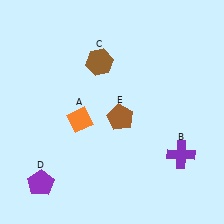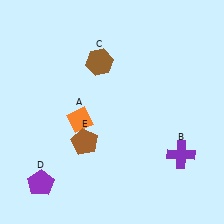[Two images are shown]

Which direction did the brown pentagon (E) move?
The brown pentagon (E) moved left.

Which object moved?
The brown pentagon (E) moved left.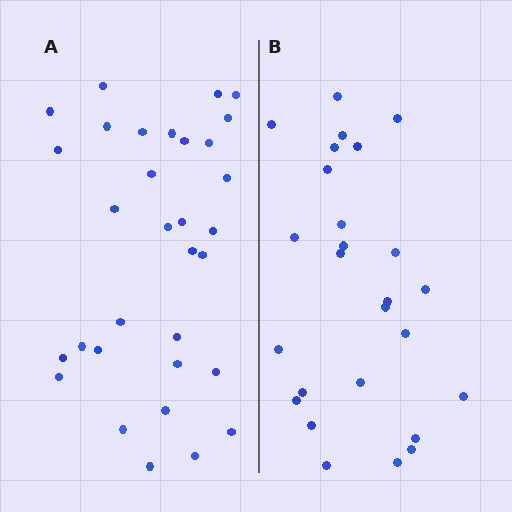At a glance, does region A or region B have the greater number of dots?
Region A (the left region) has more dots.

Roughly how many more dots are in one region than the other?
Region A has about 6 more dots than region B.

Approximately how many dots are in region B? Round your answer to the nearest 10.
About 30 dots. (The exact count is 26, which rounds to 30.)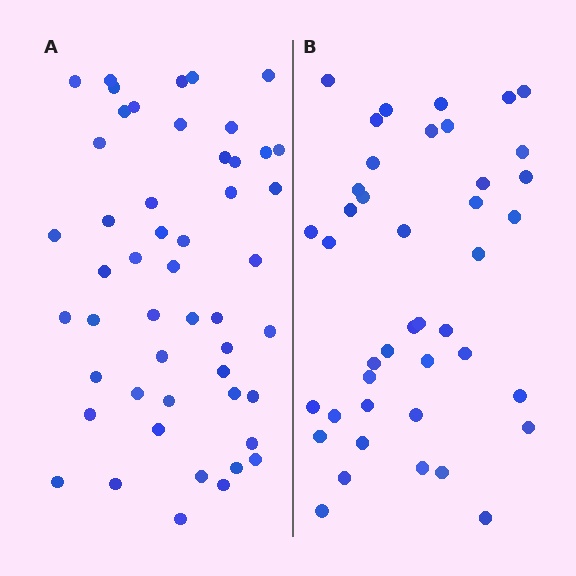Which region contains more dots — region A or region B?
Region A (the left region) has more dots.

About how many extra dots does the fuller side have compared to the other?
Region A has roughly 8 or so more dots than region B.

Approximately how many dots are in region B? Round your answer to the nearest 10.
About 40 dots. (The exact count is 42, which rounds to 40.)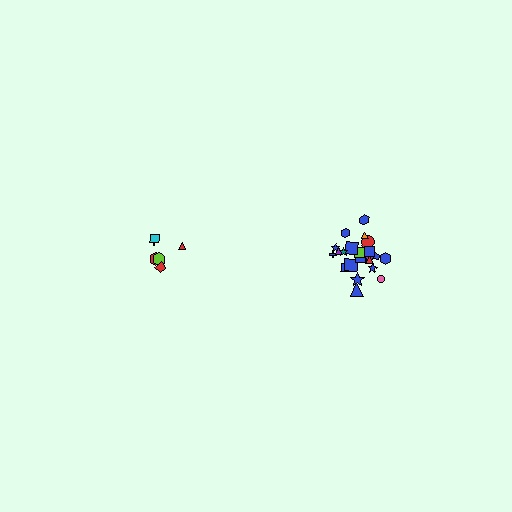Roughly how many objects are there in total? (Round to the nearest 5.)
Roughly 30 objects in total.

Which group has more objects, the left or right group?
The right group.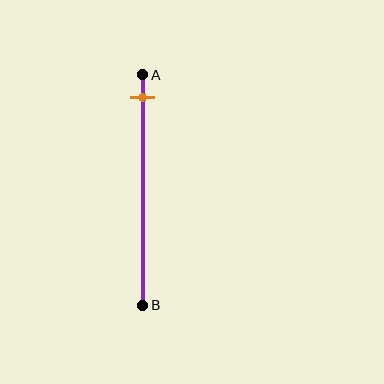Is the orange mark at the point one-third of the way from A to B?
No, the mark is at about 10% from A, not at the 33% one-third point.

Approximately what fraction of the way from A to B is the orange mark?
The orange mark is approximately 10% of the way from A to B.